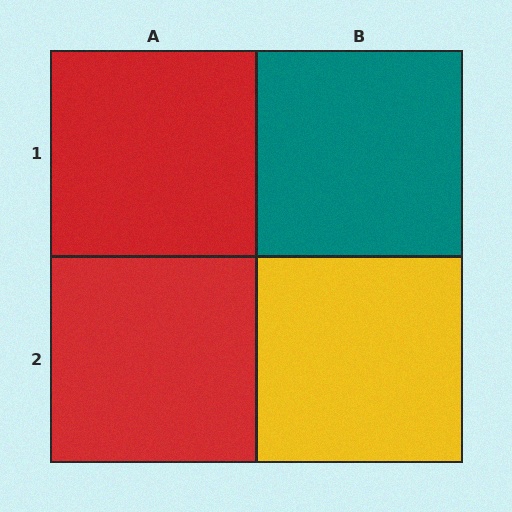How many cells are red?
2 cells are red.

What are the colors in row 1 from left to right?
Red, teal.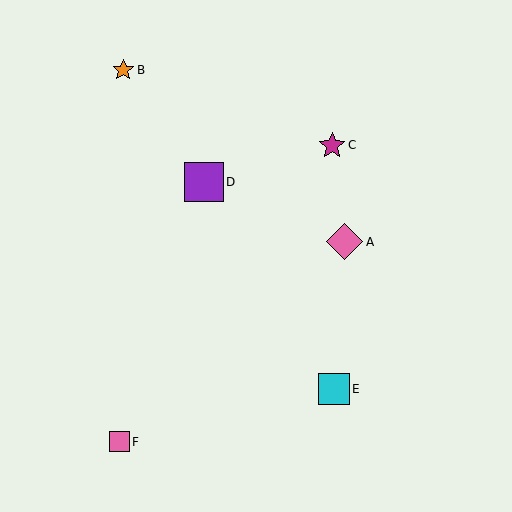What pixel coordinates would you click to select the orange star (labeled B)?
Click at (123, 70) to select the orange star B.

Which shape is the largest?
The purple square (labeled D) is the largest.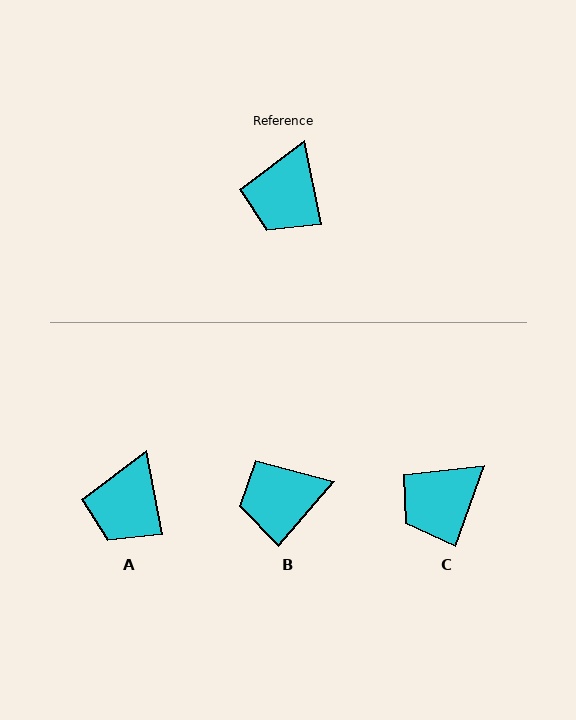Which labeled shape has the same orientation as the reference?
A.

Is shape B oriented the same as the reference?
No, it is off by about 52 degrees.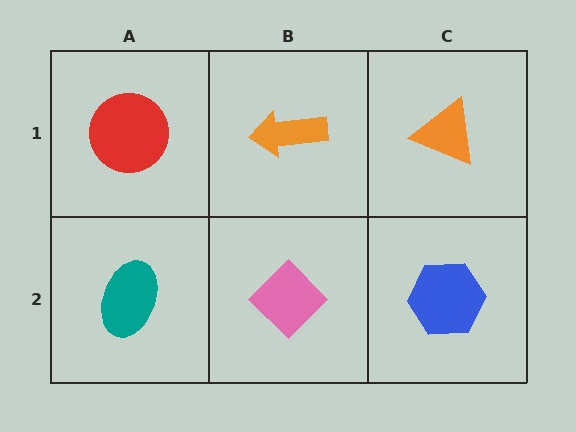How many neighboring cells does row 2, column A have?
2.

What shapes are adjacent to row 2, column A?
A red circle (row 1, column A), a pink diamond (row 2, column B).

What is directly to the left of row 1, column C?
An orange arrow.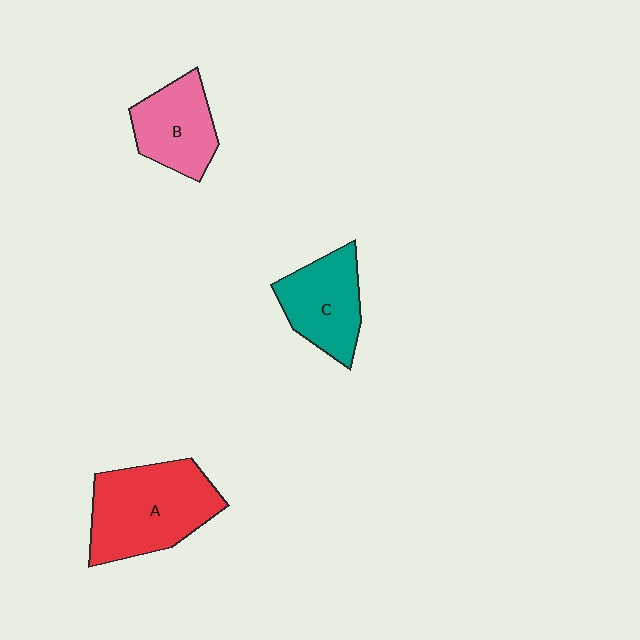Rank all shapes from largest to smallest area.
From largest to smallest: A (red), C (teal), B (pink).